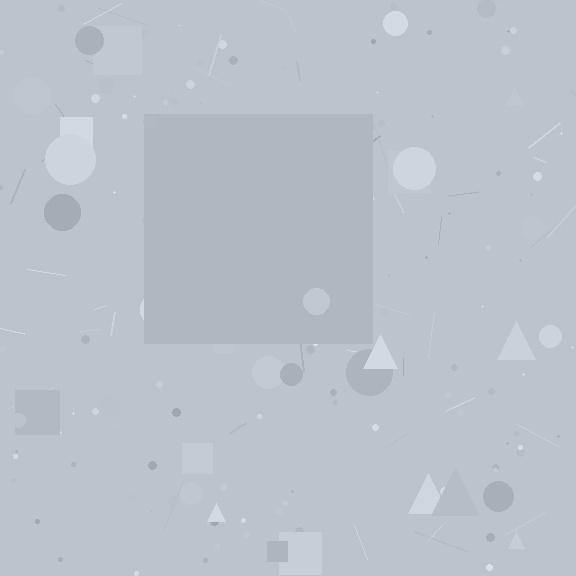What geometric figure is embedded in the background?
A square is embedded in the background.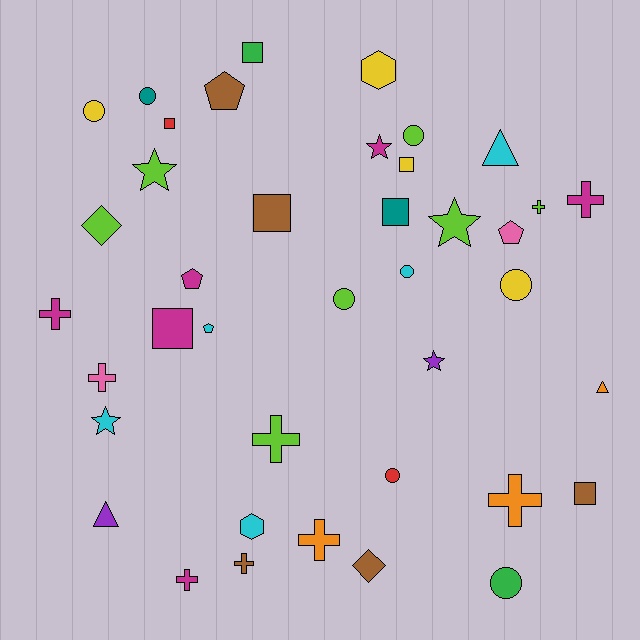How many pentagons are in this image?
There are 4 pentagons.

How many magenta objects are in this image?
There are 6 magenta objects.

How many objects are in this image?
There are 40 objects.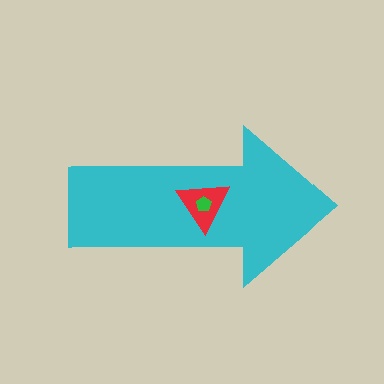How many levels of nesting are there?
3.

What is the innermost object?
The green pentagon.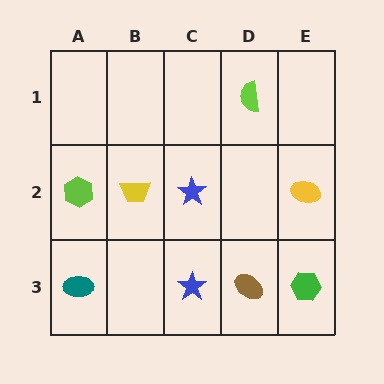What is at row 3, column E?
A green hexagon.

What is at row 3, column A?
A teal ellipse.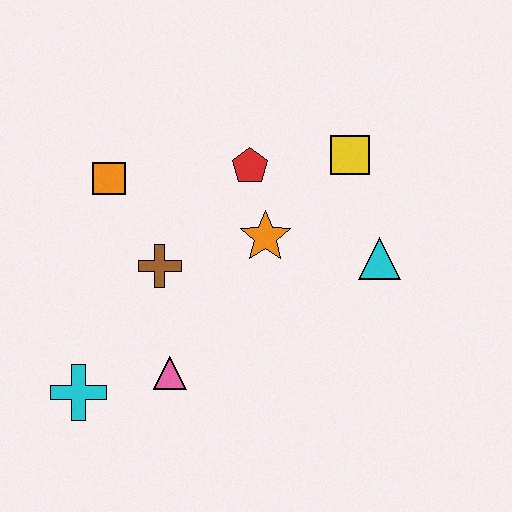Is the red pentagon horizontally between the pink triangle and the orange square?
No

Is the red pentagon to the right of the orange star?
No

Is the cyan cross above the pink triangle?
No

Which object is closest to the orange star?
The red pentagon is closest to the orange star.